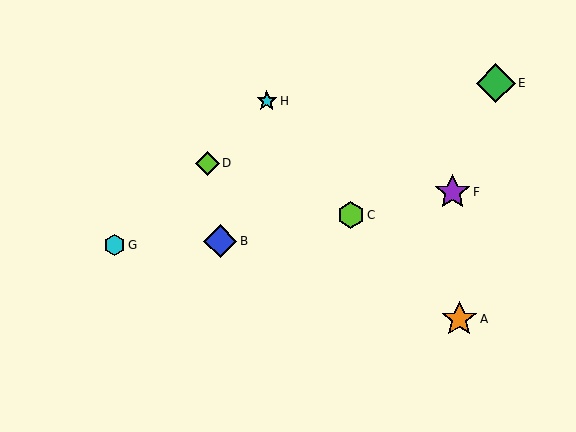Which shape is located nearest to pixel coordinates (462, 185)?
The purple star (labeled F) at (452, 192) is nearest to that location.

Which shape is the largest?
The green diamond (labeled E) is the largest.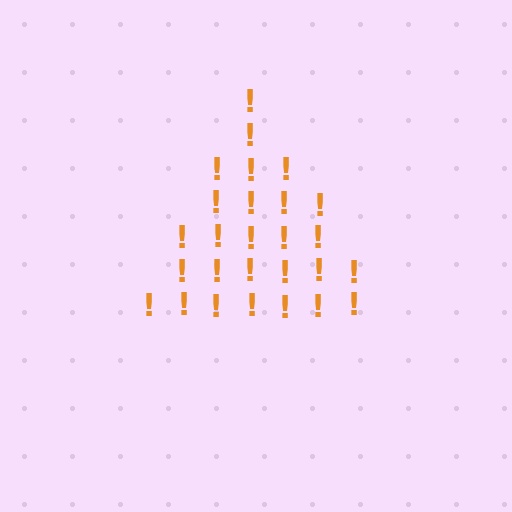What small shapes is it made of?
It is made of small exclamation marks.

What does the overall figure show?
The overall figure shows a triangle.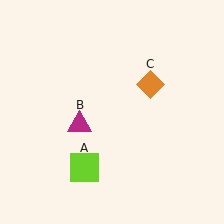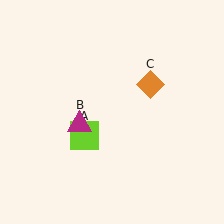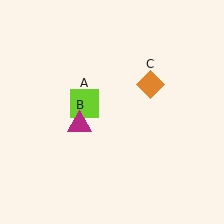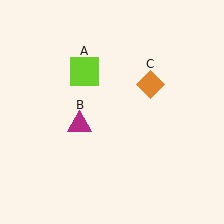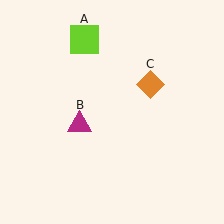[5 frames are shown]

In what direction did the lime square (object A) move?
The lime square (object A) moved up.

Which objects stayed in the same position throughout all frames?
Magenta triangle (object B) and orange diamond (object C) remained stationary.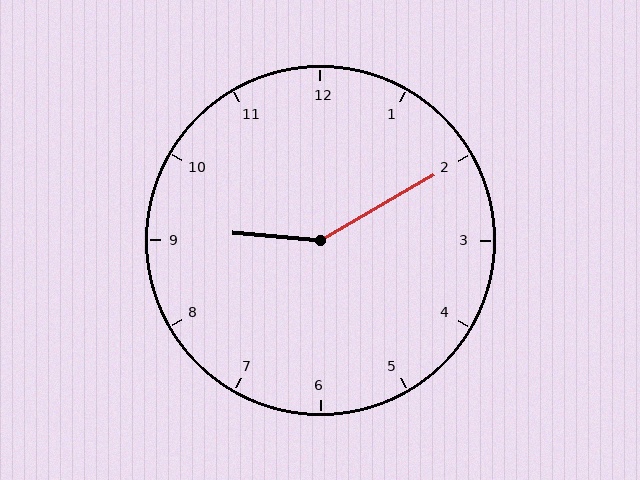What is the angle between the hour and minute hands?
Approximately 145 degrees.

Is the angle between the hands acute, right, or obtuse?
It is obtuse.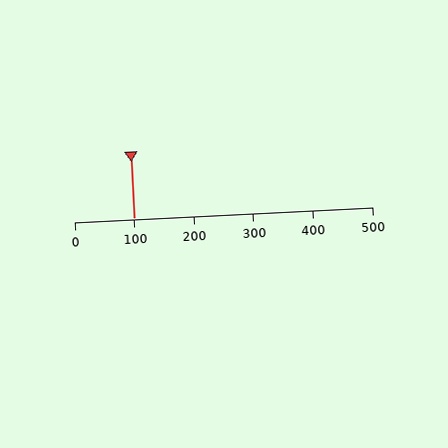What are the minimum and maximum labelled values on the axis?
The axis runs from 0 to 500.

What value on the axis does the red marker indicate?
The marker indicates approximately 100.